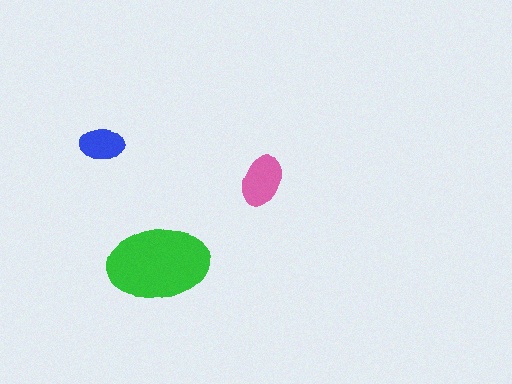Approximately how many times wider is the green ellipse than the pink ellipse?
About 2 times wider.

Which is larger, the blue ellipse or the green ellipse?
The green one.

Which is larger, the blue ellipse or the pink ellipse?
The pink one.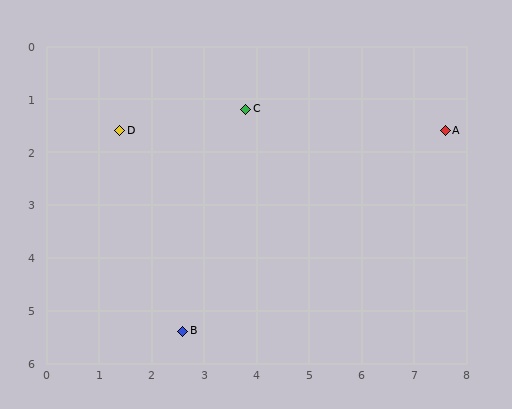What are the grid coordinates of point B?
Point B is at approximately (2.6, 5.4).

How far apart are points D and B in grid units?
Points D and B are about 4.0 grid units apart.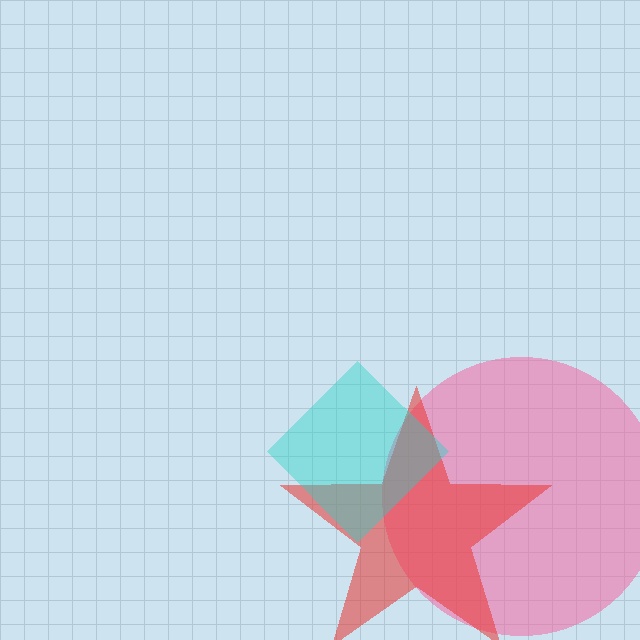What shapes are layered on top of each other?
The layered shapes are: a pink circle, a red star, a cyan diamond.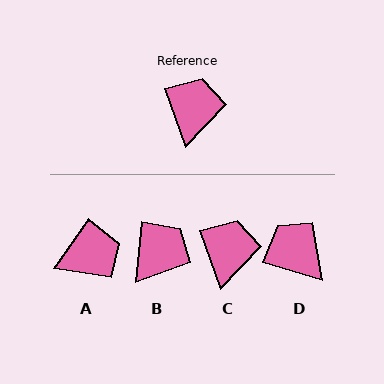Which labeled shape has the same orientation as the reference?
C.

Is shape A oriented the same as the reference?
No, it is off by about 55 degrees.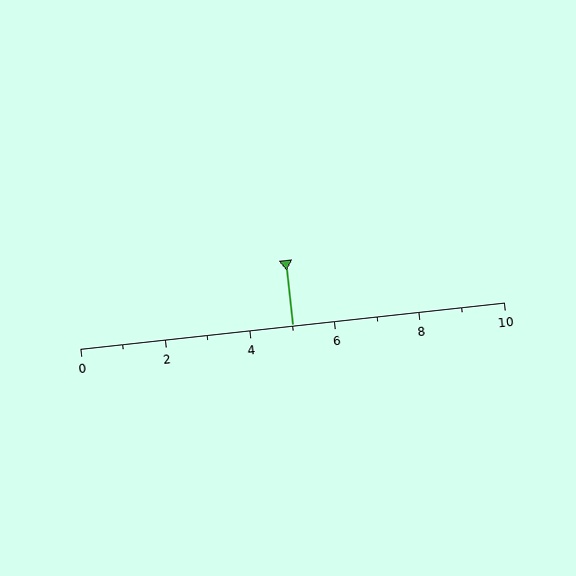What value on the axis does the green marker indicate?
The marker indicates approximately 5.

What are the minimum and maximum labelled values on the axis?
The axis runs from 0 to 10.